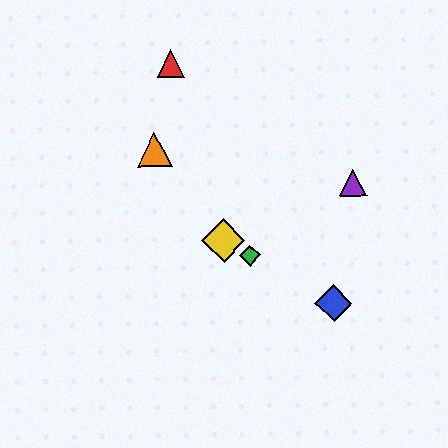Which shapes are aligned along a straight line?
The blue diamond, the green diamond, the yellow diamond are aligned along a straight line.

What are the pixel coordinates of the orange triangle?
The orange triangle is at (155, 150).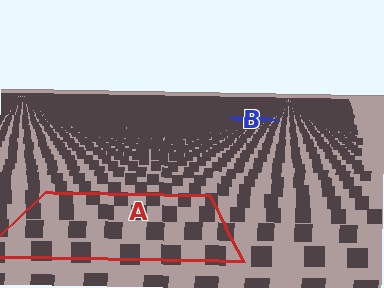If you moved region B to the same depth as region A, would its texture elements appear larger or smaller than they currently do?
They would appear larger. At a closer depth, the same texture elements are projected at a bigger on-screen size.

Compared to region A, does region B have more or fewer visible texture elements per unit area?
Region B has more texture elements per unit area — they are packed more densely because it is farther away.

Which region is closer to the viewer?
Region A is closer. The texture elements there are larger and more spread out.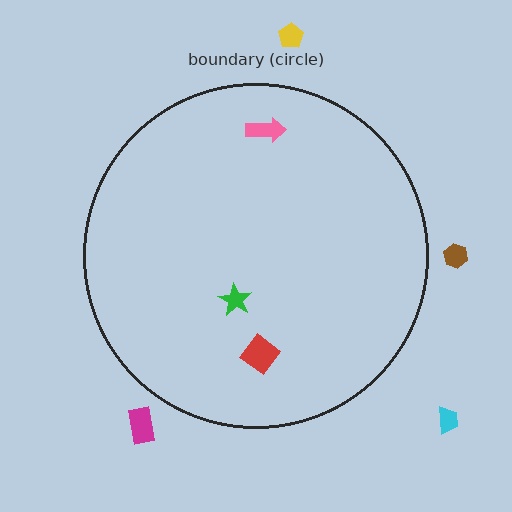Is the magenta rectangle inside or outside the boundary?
Outside.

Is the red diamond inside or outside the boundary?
Inside.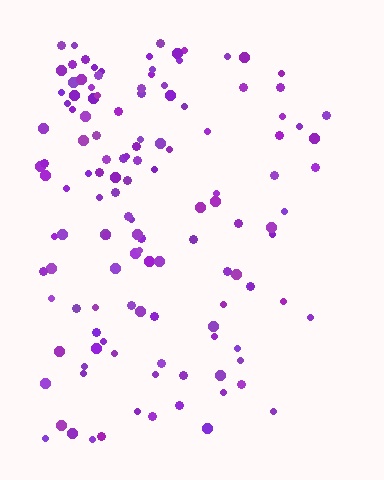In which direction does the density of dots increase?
From right to left, with the left side densest.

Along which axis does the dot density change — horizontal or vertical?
Horizontal.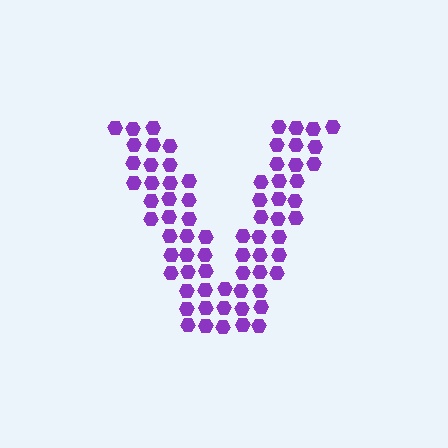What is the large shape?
The large shape is the letter V.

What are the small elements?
The small elements are hexagons.